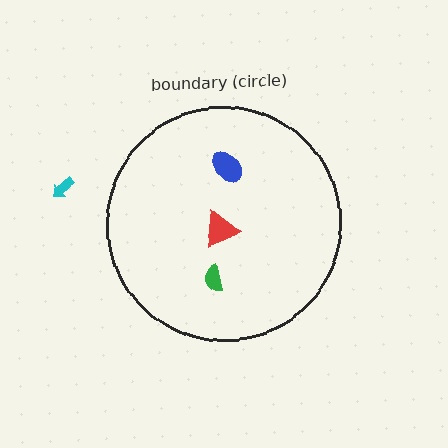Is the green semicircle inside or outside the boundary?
Inside.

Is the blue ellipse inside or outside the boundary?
Inside.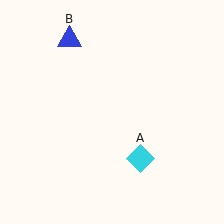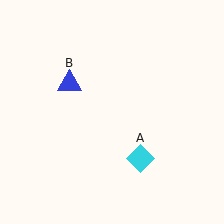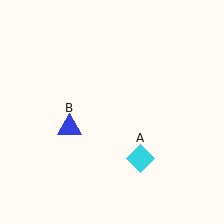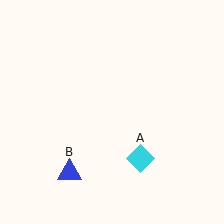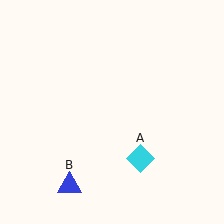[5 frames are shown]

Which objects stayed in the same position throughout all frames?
Cyan diamond (object A) remained stationary.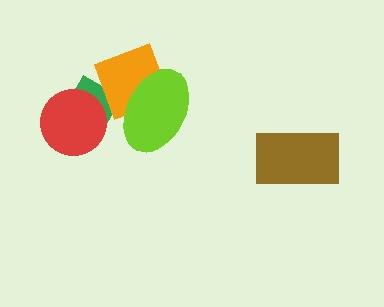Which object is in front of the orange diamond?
The lime ellipse is in front of the orange diamond.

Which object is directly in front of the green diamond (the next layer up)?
The orange diamond is directly in front of the green diamond.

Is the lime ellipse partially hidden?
No, no other shape covers it.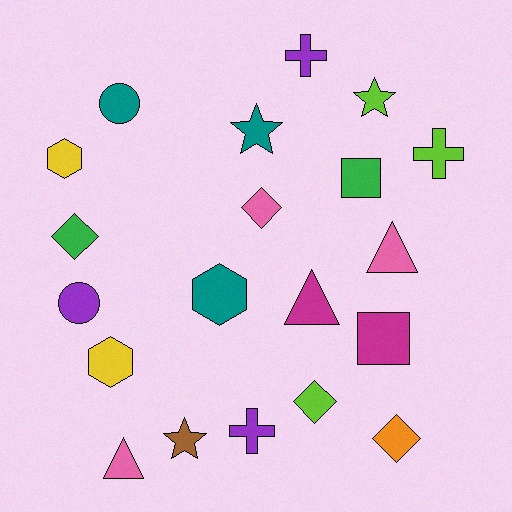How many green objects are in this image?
There are 2 green objects.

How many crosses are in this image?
There are 3 crosses.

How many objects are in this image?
There are 20 objects.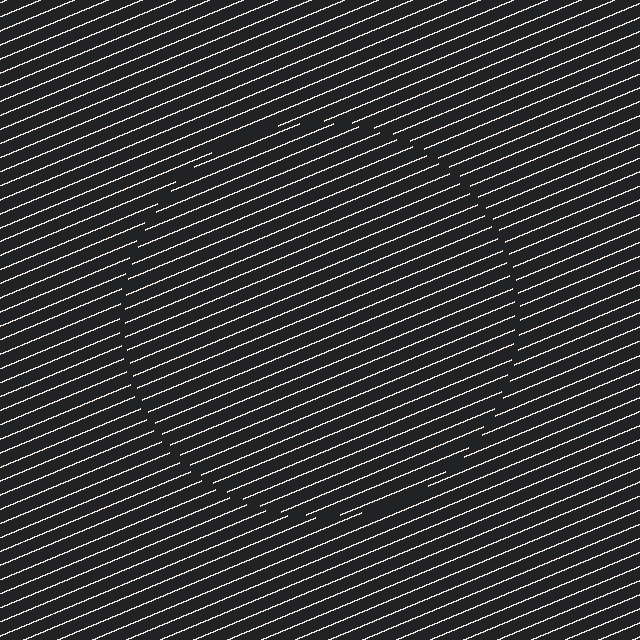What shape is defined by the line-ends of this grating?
An illusory circle. The interior of the shape contains the same grating, shifted by half a period — the contour is defined by the phase discontinuity where line-ends from the inner and outer gratings abut.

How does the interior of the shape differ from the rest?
The interior of the shape contains the same grating, shifted by half a period — the contour is defined by the phase discontinuity where line-ends from the inner and outer gratings abut.